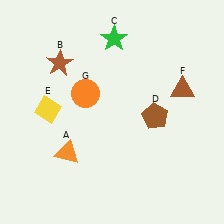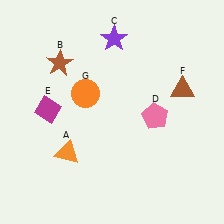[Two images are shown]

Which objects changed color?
C changed from green to purple. D changed from brown to pink. E changed from yellow to magenta.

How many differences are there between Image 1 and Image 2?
There are 3 differences between the two images.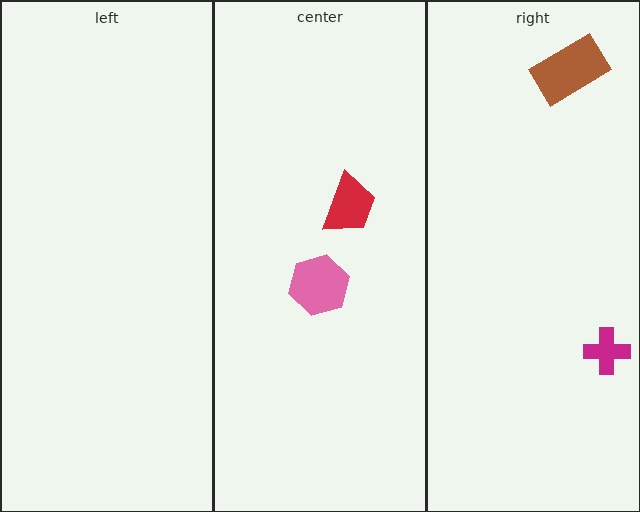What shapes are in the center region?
The pink hexagon, the red trapezoid.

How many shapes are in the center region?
2.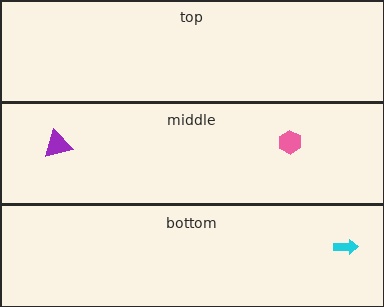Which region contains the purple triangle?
The middle region.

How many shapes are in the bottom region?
1.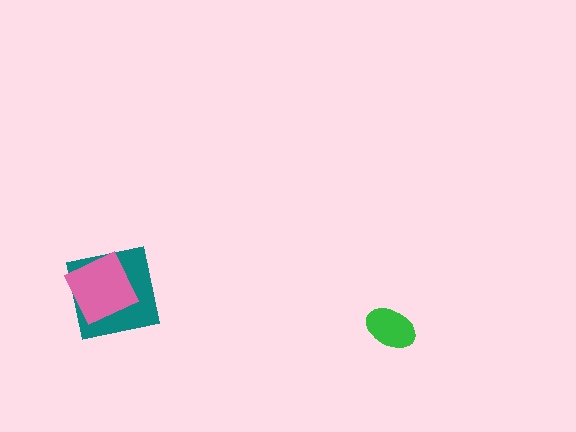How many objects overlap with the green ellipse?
0 objects overlap with the green ellipse.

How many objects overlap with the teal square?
1 object overlaps with the teal square.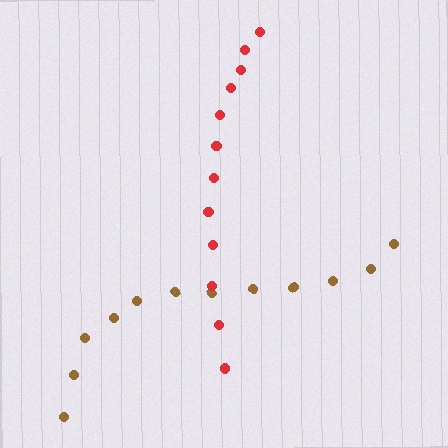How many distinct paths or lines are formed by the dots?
There are 2 distinct paths.